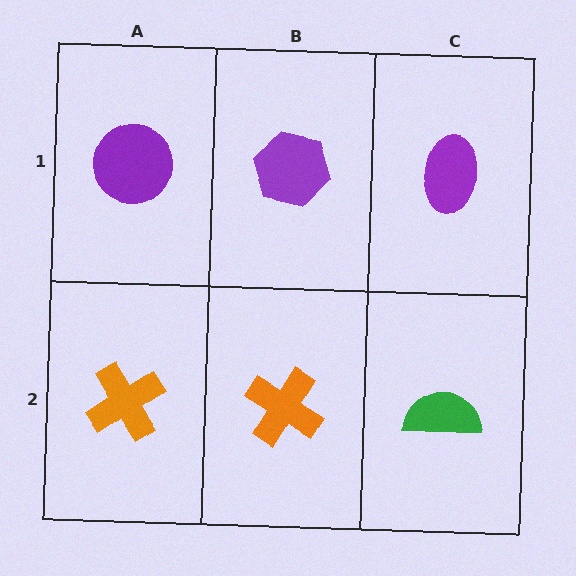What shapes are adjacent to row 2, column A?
A purple circle (row 1, column A), an orange cross (row 2, column B).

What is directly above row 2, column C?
A purple ellipse.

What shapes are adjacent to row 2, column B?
A purple hexagon (row 1, column B), an orange cross (row 2, column A), a green semicircle (row 2, column C).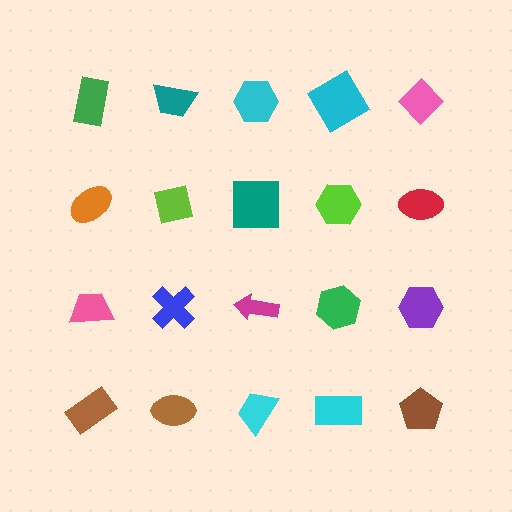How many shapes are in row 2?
5 shapes.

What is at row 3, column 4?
A green hexagon.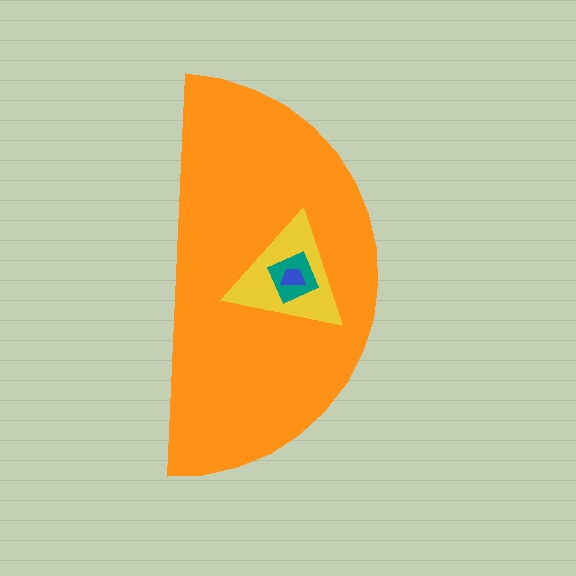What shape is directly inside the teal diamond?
The blue trapezoid.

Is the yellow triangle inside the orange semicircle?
Yes.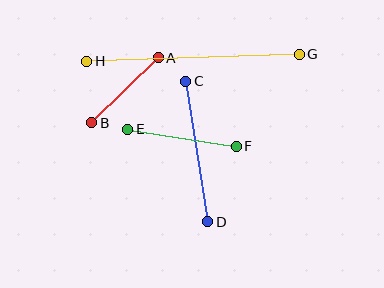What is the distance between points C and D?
The distance is approximately 142 pixels.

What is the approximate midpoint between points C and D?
The midpoint is at approximately (197, 152) pixels.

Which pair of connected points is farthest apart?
Points G and H are farthest apart.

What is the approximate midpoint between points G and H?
The midpoint is at approximately (193, 58) pixels.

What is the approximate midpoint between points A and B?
The midpoint is at approximately (125, 90) pixels.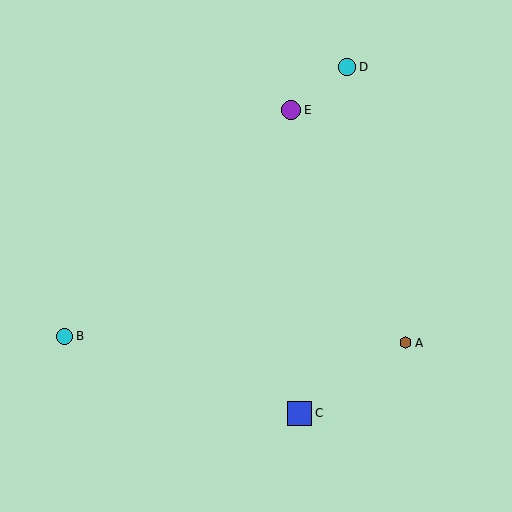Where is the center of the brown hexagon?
The center of the brown hexagon is at (406, 343).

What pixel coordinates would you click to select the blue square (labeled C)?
Click at (300, 413) to select the blue square C.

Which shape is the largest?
The blue square (labeled C) is the largest.